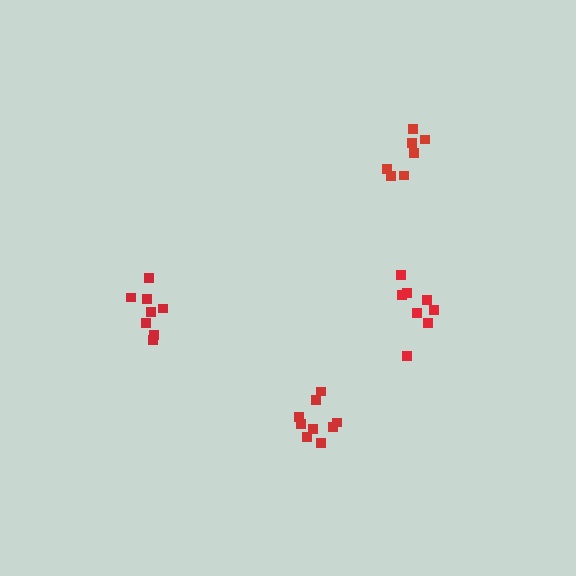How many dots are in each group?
Group 1: 9 dots, Group 2: 8 dots, Group 3: 8 dots, Group 4: 7 dots (32 total).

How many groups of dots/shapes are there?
There are 4 groups.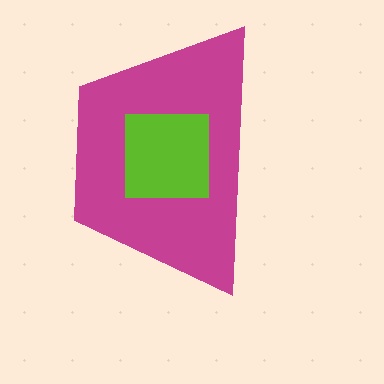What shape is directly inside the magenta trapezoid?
The lime square.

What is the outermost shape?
The magenta trapezoid.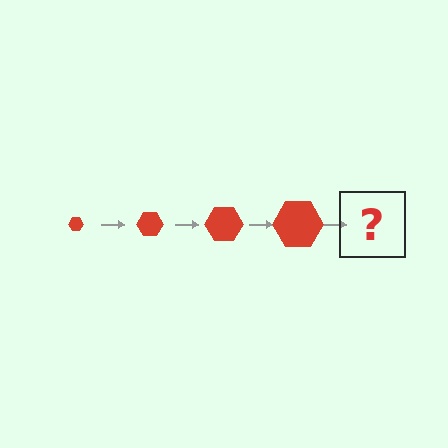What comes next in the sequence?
The next element should be a red hexagon, larger than the previous one.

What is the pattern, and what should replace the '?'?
The pattern is that the hexagon gets progressively larger each step. The '?' should be a red hexagon, larger than the previous one.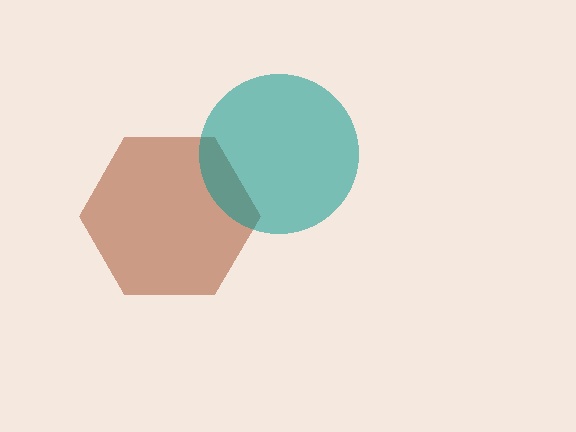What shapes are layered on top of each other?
The layered shapes are: a brown hexagon, a teal circle.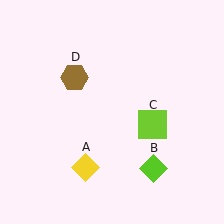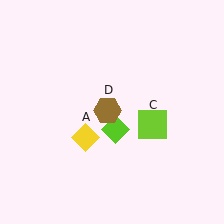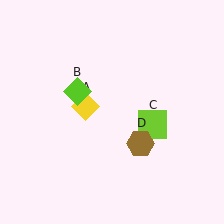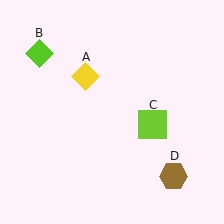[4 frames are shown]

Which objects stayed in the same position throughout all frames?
Lime square (object C) remained stationary.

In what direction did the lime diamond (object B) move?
The lime diamond (object B) moved up and to the left.